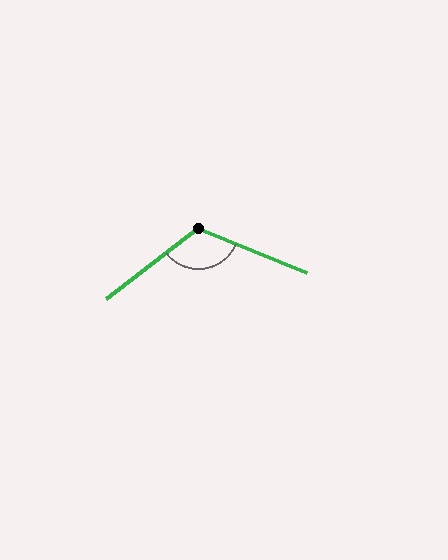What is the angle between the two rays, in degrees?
Approximately 120 degrees.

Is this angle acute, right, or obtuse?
It is obtuse.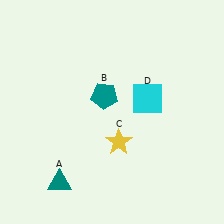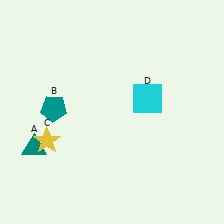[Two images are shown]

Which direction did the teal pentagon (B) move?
The teal pentagon (B) moved left.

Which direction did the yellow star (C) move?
The yellow star (C) moved left.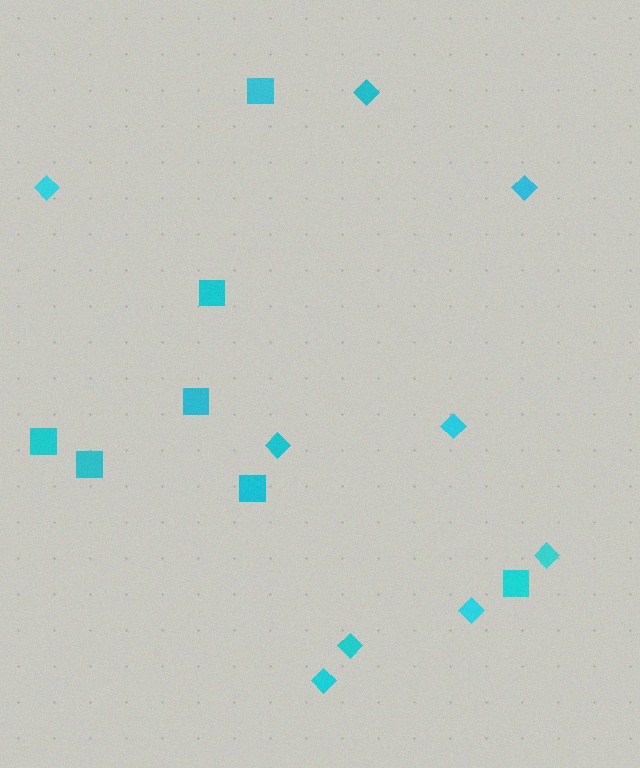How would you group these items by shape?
There are 2 groups: one group of squares (7) and one group of diamonds (9).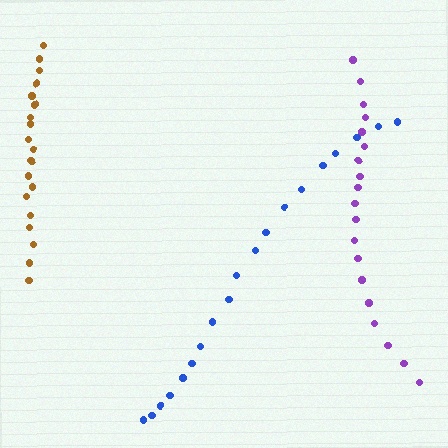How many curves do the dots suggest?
There are 3 distinct paths.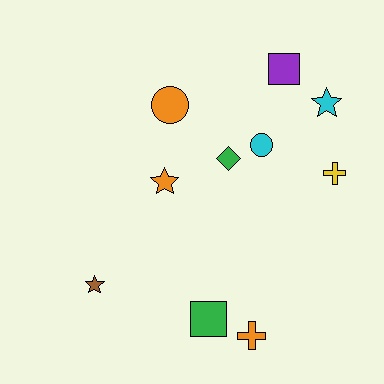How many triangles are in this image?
There are no triangles.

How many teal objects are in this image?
There are no teal objects.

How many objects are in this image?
There are 10 objects.